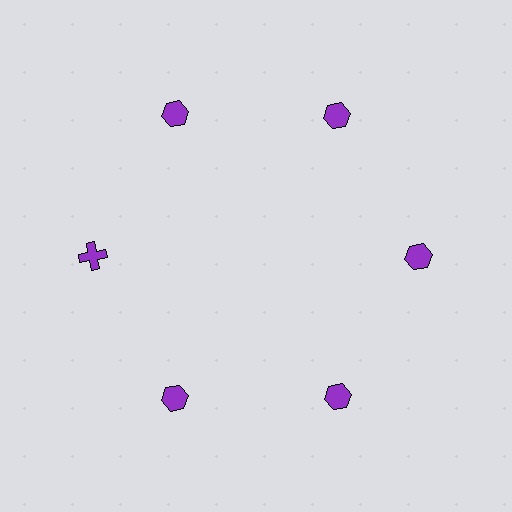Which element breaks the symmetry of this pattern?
The purple cross at roughly the 9 o'clock position breaks the symmetry. All other shapes are purple hexagons.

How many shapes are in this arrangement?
There are 6 shapes arranged in a ring pattern.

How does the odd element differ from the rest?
It has a different shape: cross instead of hexagon.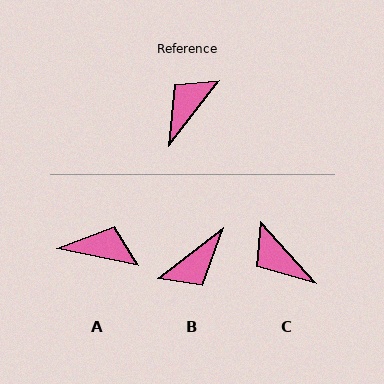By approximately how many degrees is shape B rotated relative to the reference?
Approximately 166 degrees counter-clockwise.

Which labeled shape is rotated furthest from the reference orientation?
B, about 166 degrees away.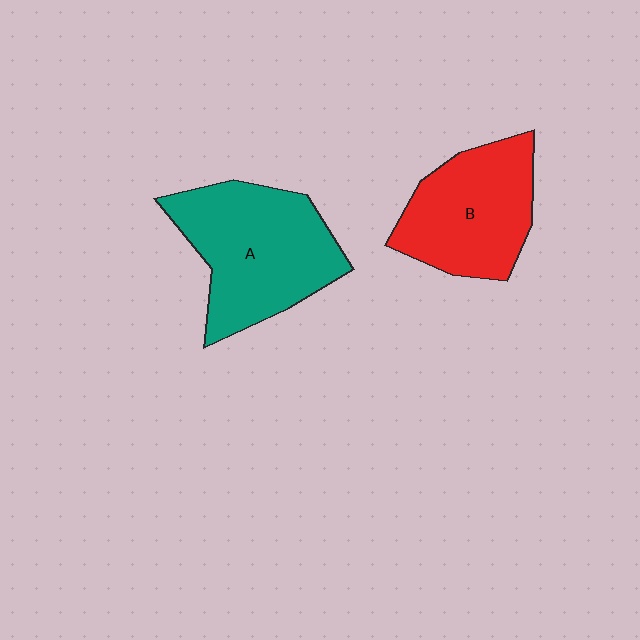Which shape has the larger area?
Shape A (teal).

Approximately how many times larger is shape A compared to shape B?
Approximately 1.2 times.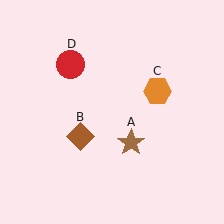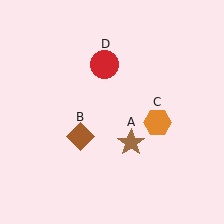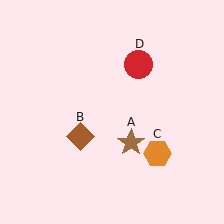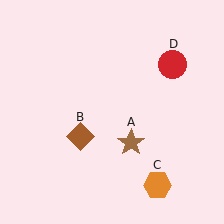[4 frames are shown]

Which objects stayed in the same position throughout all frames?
Brown star (object A) and brown diamond (object B) remained stationary.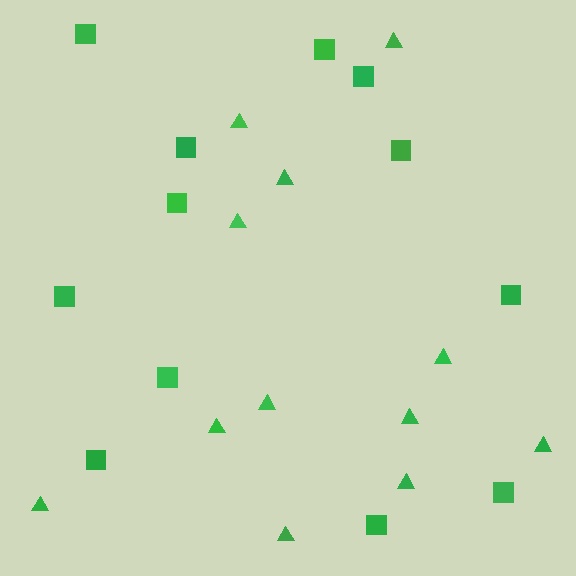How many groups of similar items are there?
There are 2 groups: one group of squares (12) and one group of triangles (12).